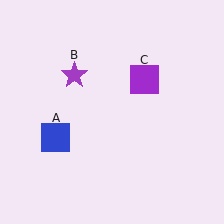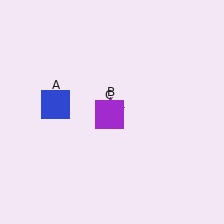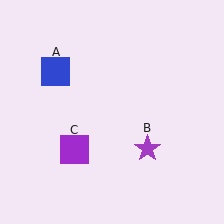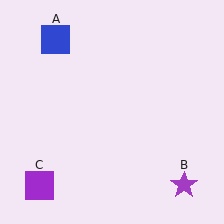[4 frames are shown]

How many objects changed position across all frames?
3 objects changed position: blue square (object A), purple star (object B), purple square (object C).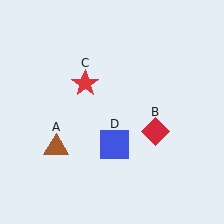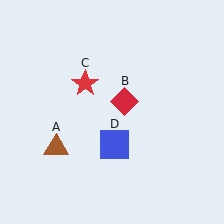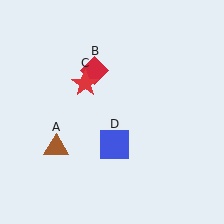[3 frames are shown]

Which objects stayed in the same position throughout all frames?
Brown triangle (object A) and red star (object C) and blue square (object D) remained stationary.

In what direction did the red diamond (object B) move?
The red diamond (object B) moved up and to the left.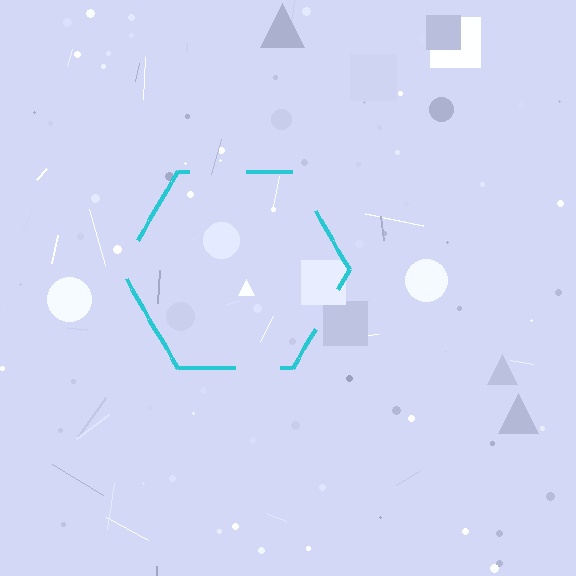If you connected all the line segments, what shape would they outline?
They would outline a hexagon.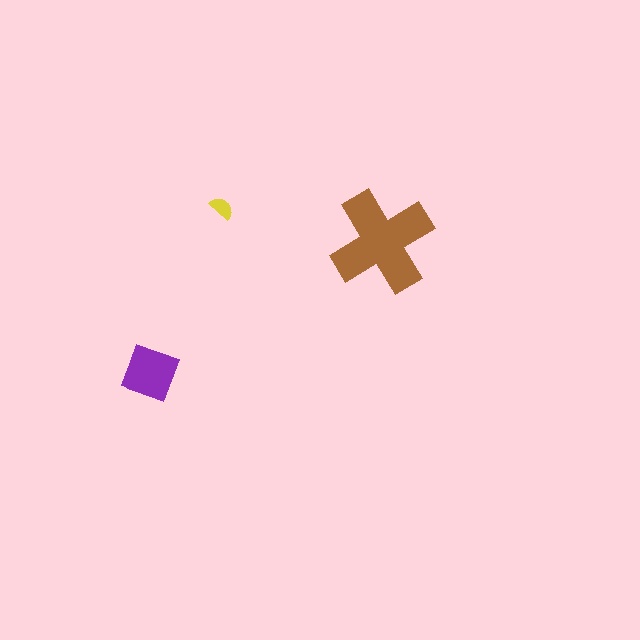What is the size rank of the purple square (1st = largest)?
2nd.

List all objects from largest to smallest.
The brown cross, the purple square, the yellow semicircle.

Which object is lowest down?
The purple square is bottommost.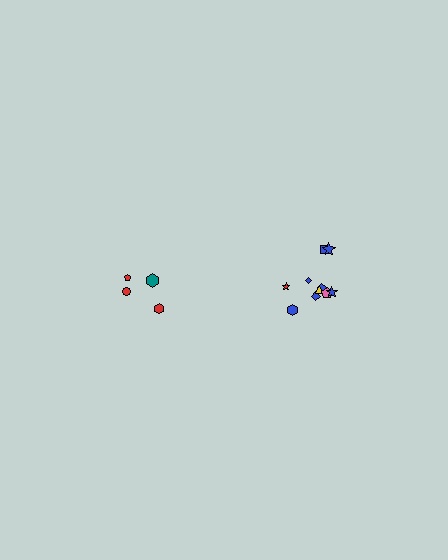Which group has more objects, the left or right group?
The right group.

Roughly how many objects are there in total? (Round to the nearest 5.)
Roughly 15 objects in total.